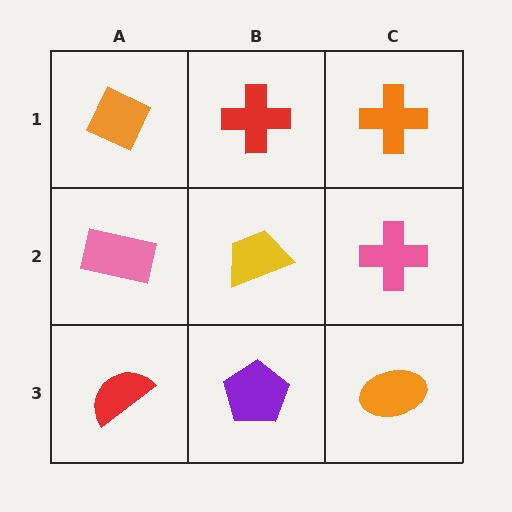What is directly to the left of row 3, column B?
A red semicircle.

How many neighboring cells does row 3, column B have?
3.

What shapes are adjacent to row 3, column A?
A pink rectangle (row 2, column A), a purple pentagon (row 3, column B).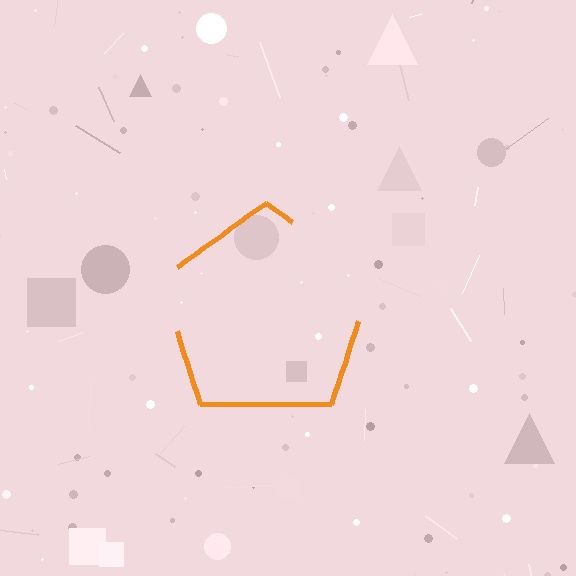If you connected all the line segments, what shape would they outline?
They would outline a pentagon.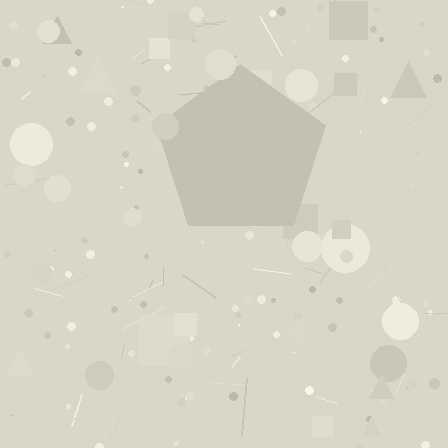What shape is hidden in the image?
A pentagon is hidden in the image.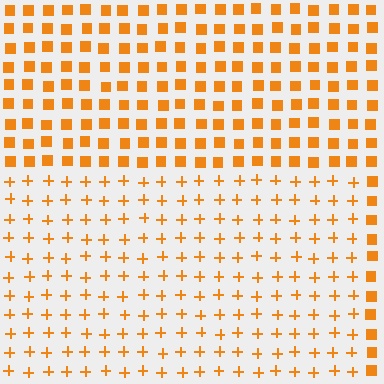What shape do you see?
I see a rectangle.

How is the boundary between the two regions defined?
The boundary is defined by a change in element shape: plus signs inside vs. squares outside. All elements share the same color and spacing.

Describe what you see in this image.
The image is filled with small orange elements arranged in a uniform grid. A rectangle-shaped region contains plus signs, while the surrounding area contains squares. The boundary is defined purely by the change in element shape.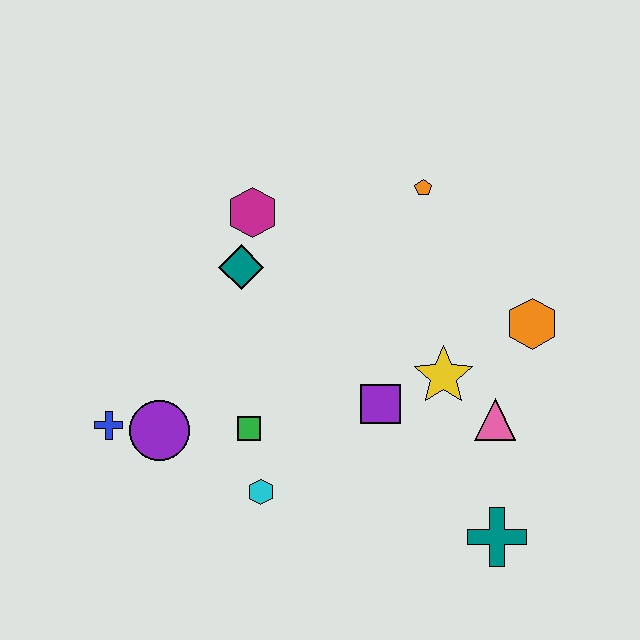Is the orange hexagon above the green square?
Yes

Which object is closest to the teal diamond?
The magenta hexagon is closest to the teal diamond.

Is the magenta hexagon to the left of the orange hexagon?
Yes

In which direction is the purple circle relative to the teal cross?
The purple circle is to the left of the teal cross.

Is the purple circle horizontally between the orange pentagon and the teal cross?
No